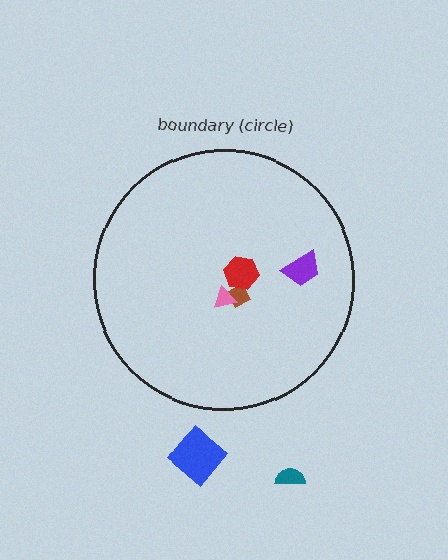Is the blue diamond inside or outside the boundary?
Outside.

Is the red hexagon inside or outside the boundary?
Inside.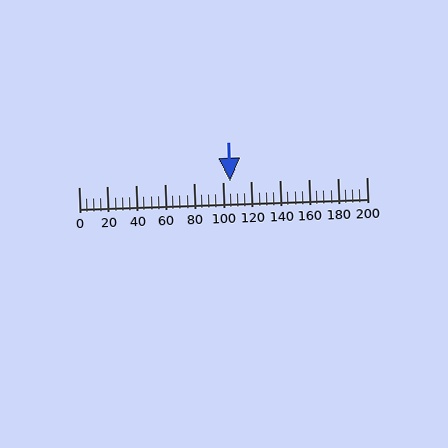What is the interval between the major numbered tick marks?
The major tick marks are spaced 20 units apart.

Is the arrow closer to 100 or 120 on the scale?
The arrow is closer to 100.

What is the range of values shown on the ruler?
The ruler shows values from 0 to 200.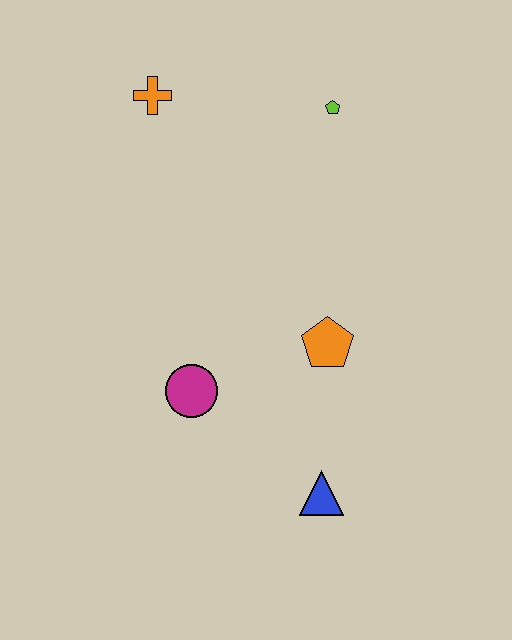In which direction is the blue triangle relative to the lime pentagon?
The blue triangle is below the lime pentagon.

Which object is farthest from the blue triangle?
The orange cross is farthest from the blue triangle.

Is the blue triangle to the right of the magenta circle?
Yes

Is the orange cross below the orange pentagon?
No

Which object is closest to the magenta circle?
The orange pentagon is closest to the magenta circle.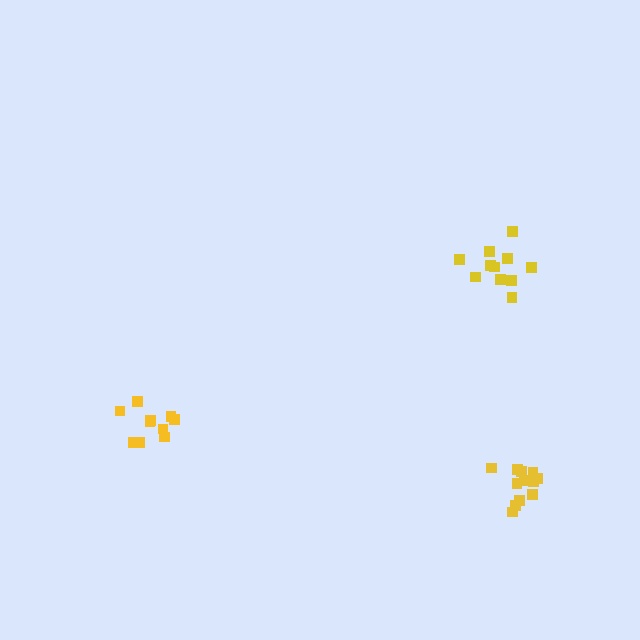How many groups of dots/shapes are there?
There are 3 groups.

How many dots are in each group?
Group 1: 10 dots, Group 2: 11 dots, Group 3: 12 dots (33 total).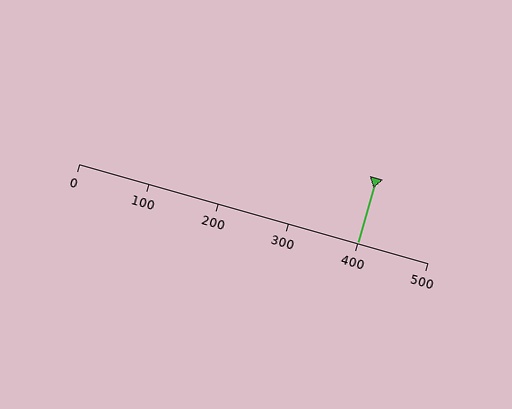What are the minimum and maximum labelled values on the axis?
The axis runs from 0 to 500.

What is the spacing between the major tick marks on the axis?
The major ticks are spaced 100 apart.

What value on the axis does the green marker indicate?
The marker indicates approximately 400.